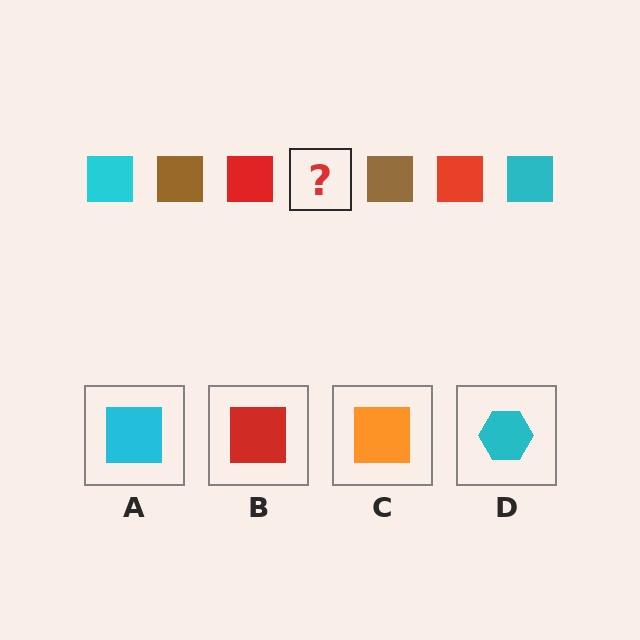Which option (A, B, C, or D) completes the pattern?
A.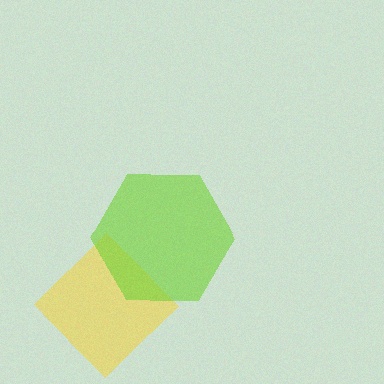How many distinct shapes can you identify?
There are 2 distinct shapes: a yellow diamond, a lime hexagon.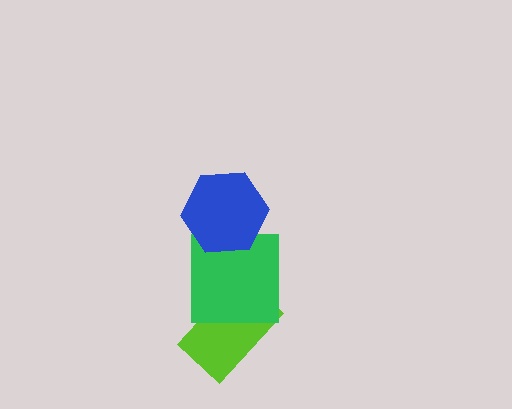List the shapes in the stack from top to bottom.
From top to bottom: the blue hexagon, the green square, the lime rectangle.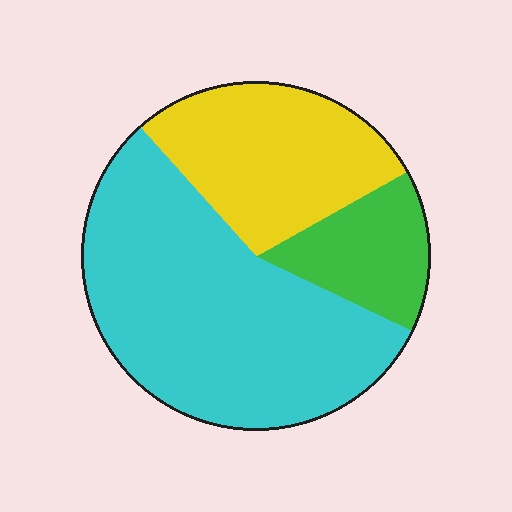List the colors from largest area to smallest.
From largest to smallest: cyan, yellow, green.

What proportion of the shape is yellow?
Yellow takes up about one quarter (1/4) of the shape.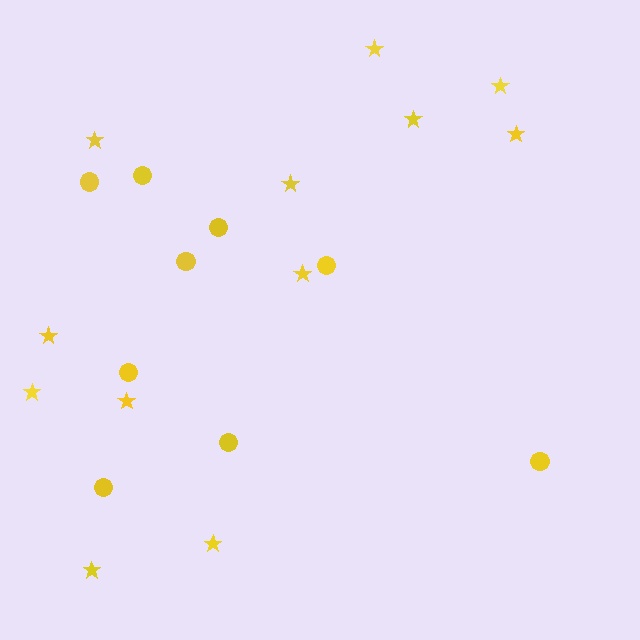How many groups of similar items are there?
There are 2 groups: one group of circles (9) and one group of stars (12).